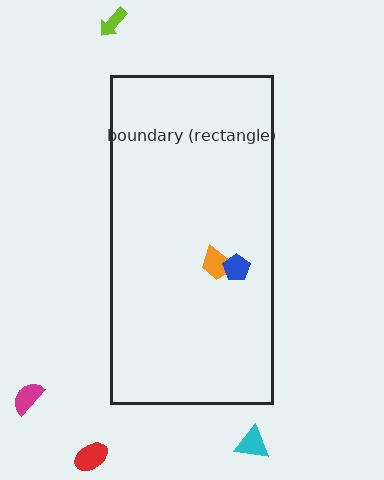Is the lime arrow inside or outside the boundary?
Outside.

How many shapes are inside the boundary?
2 inside, 4 outside.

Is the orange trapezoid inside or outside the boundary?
Inside.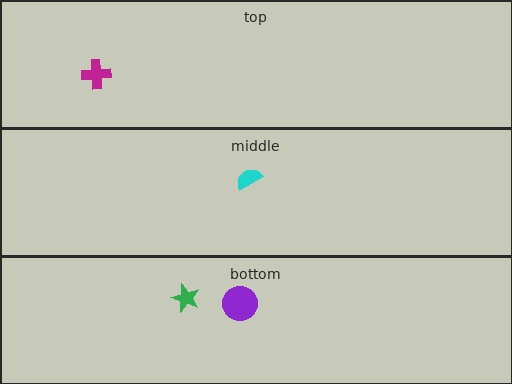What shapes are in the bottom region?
The purple circle, the green star.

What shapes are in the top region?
The magenta cross.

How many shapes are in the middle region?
1.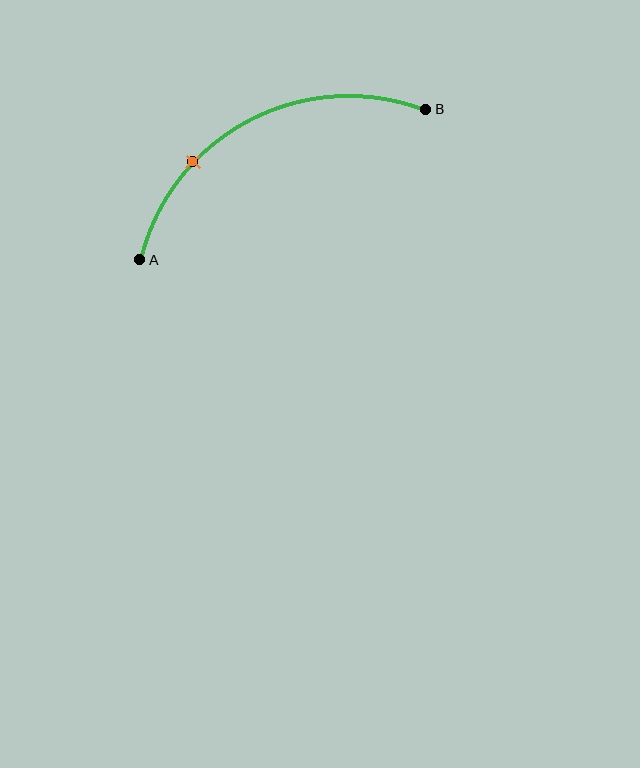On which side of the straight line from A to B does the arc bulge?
The arc bulges above the straight line connecting A and B.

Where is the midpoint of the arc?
The arc midpoint is the point on the curve farthest from the straight line joining A and B. It sits above that line.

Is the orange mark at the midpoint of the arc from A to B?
No. The orange mark lies on the arc but is closer to endpoint A. The arc midpoint would be at the point on the curve equidistant along the arc from both A and B.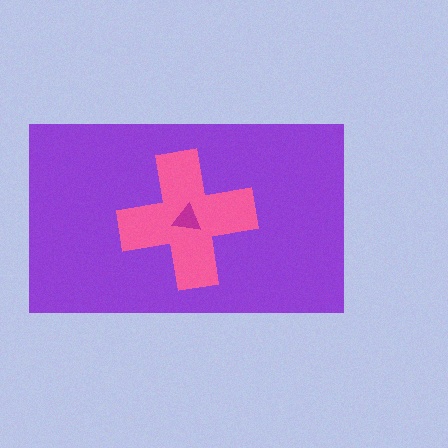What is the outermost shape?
The purple rectangle.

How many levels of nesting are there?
3.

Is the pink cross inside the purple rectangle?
Yes.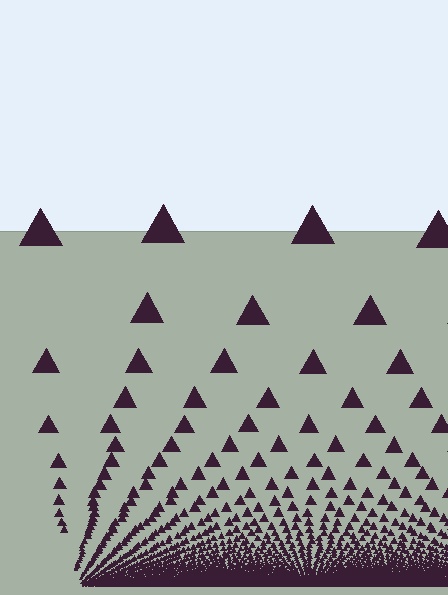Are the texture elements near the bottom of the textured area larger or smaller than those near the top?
Smaller. The gradient is inverted — elements near the bottom are smaller and denser.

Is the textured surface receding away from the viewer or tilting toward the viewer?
The surface appears to tilt toward the viewer. Texture elements get larger and sparser toward the top.